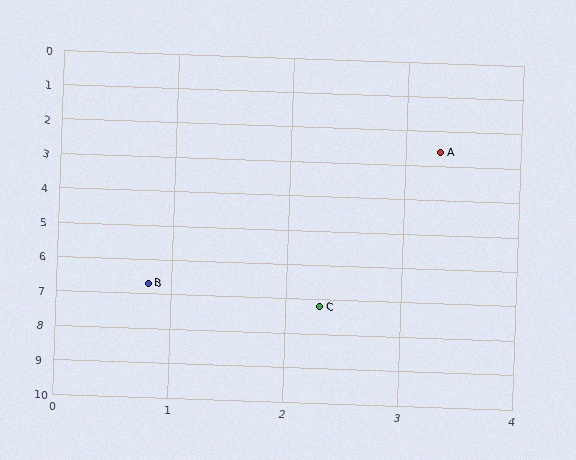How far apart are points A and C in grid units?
Points A and C are about 4.7 grid units apart.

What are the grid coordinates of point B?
Point B is at approximately (0.8, 6.7).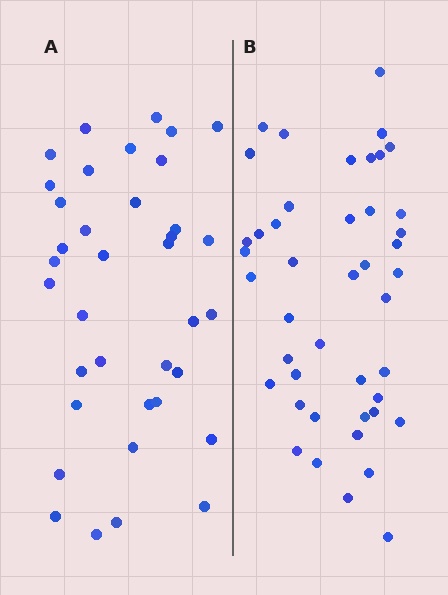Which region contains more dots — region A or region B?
Region B (the right region) has more dots.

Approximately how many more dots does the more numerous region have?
Region B has roughly 8 or so more dots than region A.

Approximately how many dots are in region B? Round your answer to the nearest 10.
About 40 dots. (The exact count is 44, which rounds to 40.)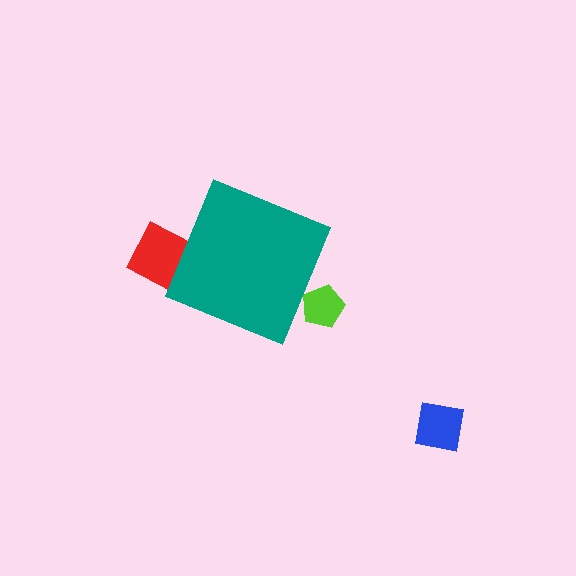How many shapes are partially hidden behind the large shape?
2 shapes are partially hidden.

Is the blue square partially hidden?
No, the blue square is fully visible.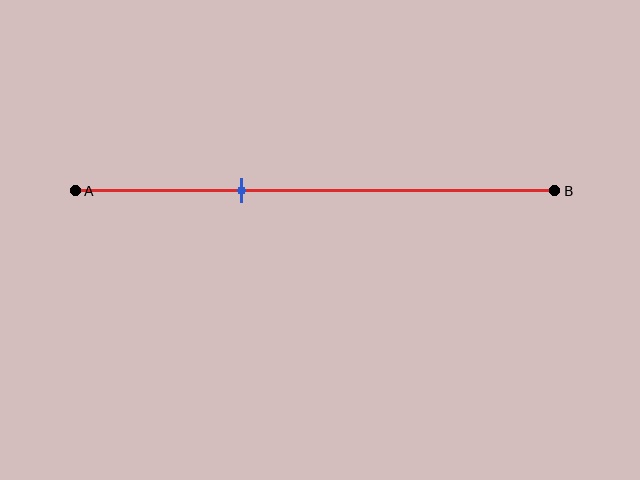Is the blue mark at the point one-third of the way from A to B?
Yes, the mark is approximately at the one-third point.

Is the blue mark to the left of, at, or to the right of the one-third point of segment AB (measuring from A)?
The blue mark is approximately at the one-third point of segment AB.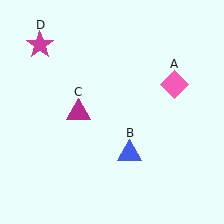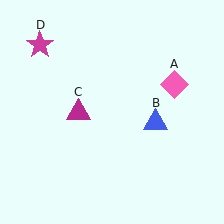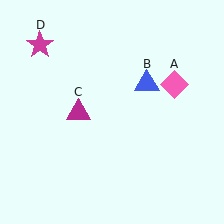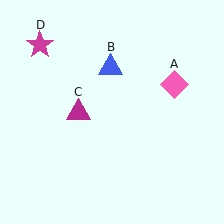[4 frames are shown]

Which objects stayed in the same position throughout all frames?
Pink diamond (object A) and magenta triangle (object C) and magenta star (object D) remained stationary.